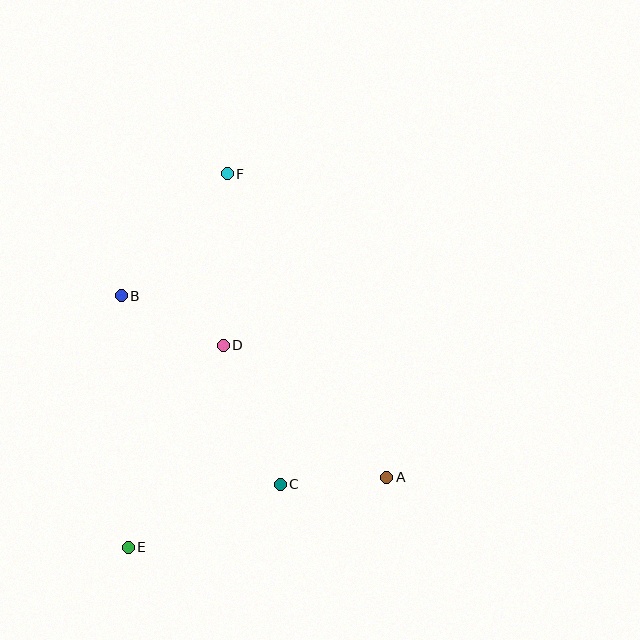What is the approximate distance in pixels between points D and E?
The distance between D and E is approximately 223 pixels.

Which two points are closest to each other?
Points A and C are closest to each other.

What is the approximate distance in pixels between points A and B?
The distance between A and B is approximately 321 pixels.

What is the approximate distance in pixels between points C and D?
The distance between C and D is approximately 150 pixels.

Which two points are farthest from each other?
Points E and F are farthest from each other.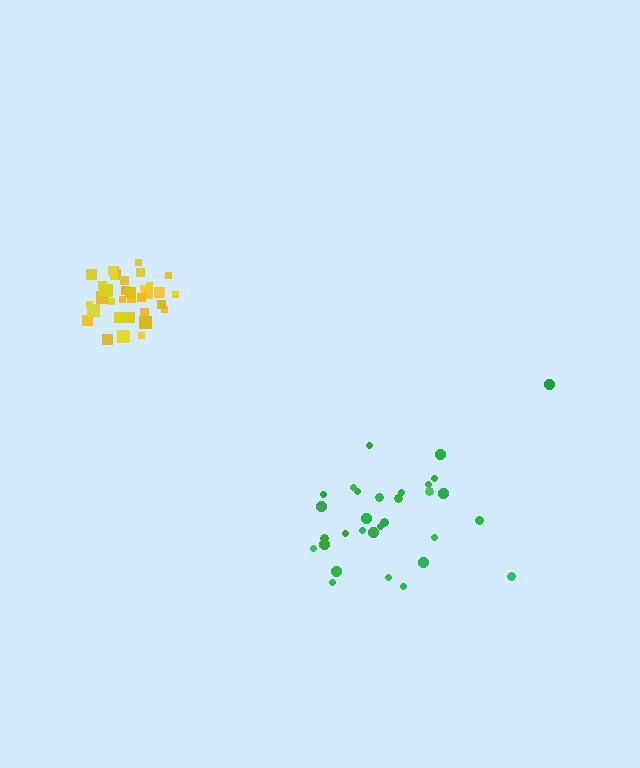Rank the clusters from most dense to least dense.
yellow, green.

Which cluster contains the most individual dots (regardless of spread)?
Yellow (35).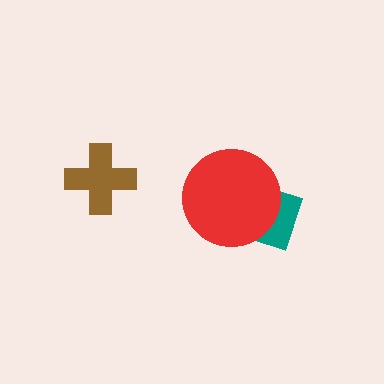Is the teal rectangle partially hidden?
Yes, it is partially covered by another shape.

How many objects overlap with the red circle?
1 object overlaps with the red circle.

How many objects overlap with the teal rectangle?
1 object overlaps with the teal rectangle.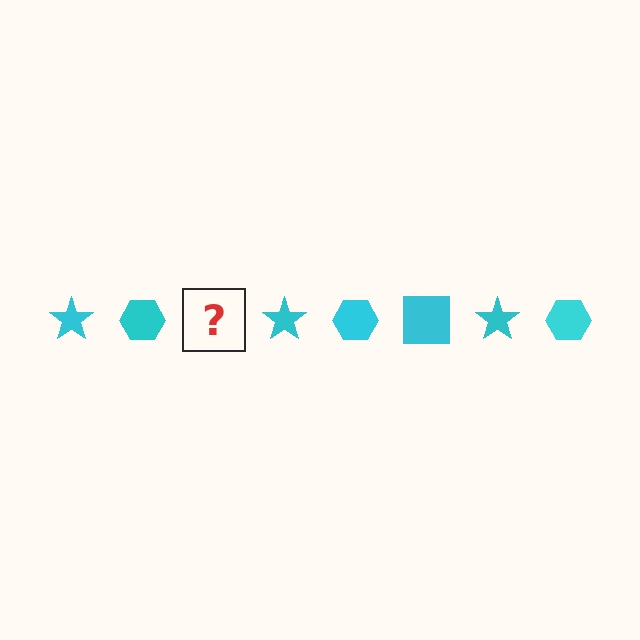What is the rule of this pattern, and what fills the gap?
The rule is that the pattern cycles through star, hexagon, square shapes in cyan. The gap should be filled with a cyan square.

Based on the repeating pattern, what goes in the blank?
The blank should be a cyan square.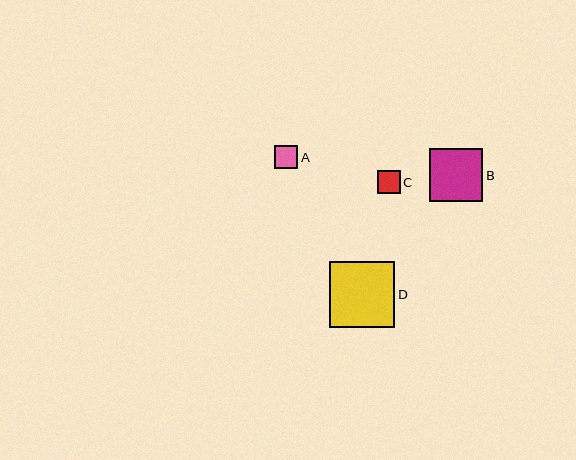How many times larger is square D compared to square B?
Square D is approximately 1.2 times the size of square B.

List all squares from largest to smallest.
From largest to smallest: D, B, A, C.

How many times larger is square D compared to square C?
Square D is approximately 2.9 times the size of square C.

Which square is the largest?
Square D is the largest with a size of approximately 65 pixels.